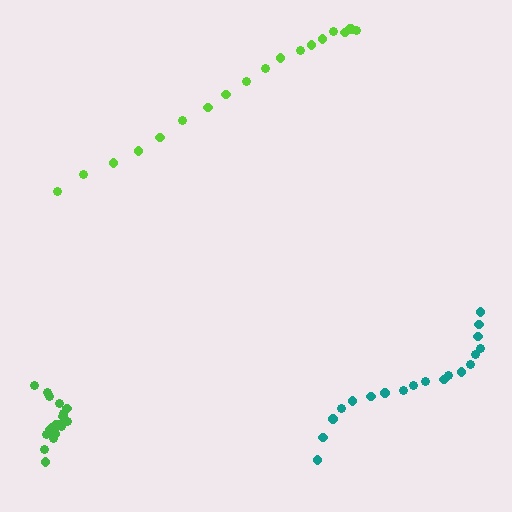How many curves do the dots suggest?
There are 3 distinct paths.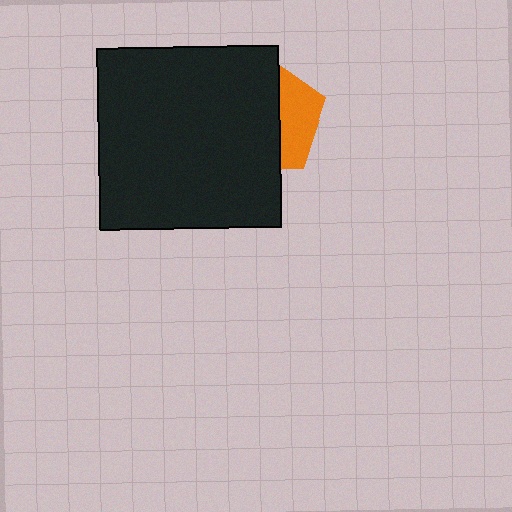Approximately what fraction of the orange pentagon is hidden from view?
Roughly 68% of the orange pentagon is hidden behind the black square.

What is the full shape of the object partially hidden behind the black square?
The partially hidden object is an orange pentagon.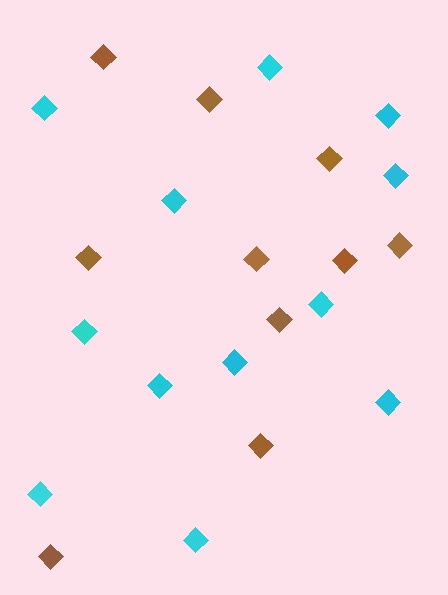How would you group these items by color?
There are 2 groups: one group of brown diamonds (10) and one group of cyan diamonds (12).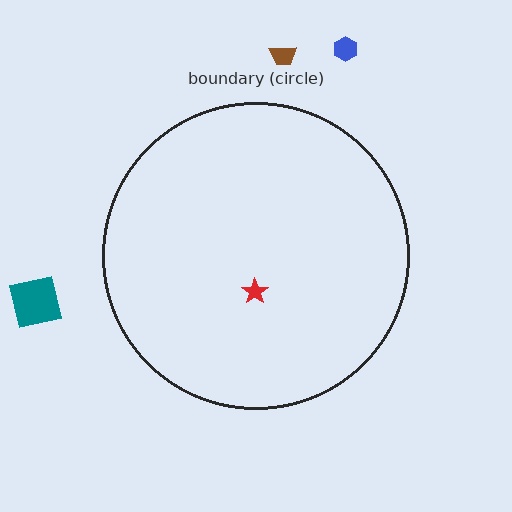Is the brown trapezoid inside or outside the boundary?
Outside.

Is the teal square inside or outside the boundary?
Outside.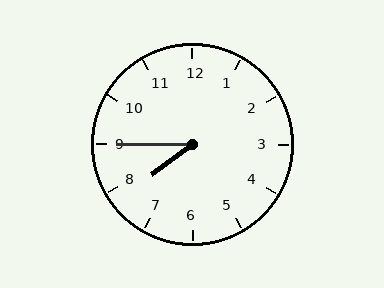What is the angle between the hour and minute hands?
Approximately 38 degrees.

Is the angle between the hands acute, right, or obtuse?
It is acute.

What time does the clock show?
7:45.